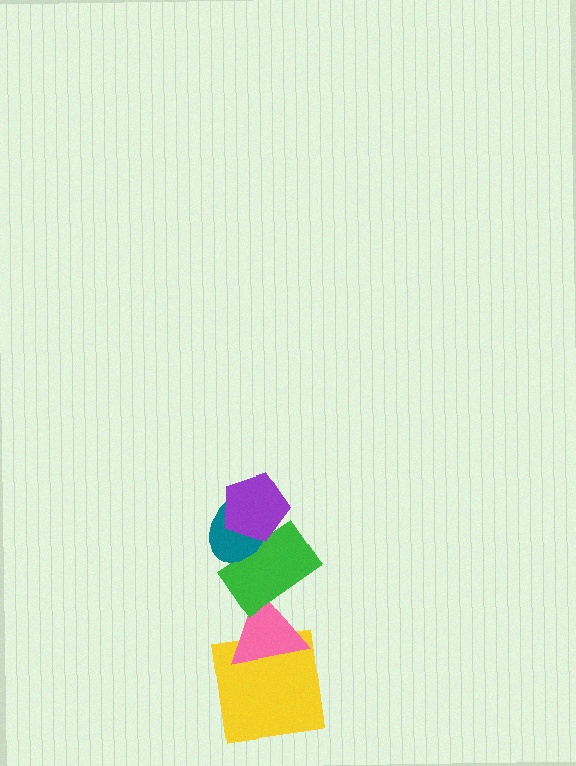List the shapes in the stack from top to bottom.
From top to bottom: the purple pentagon, the teal ellipse, the green rectangle, the pink triangle, the yellow square.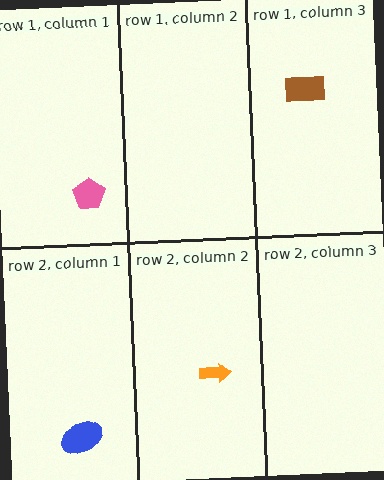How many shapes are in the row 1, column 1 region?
1.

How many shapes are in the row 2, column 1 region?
1.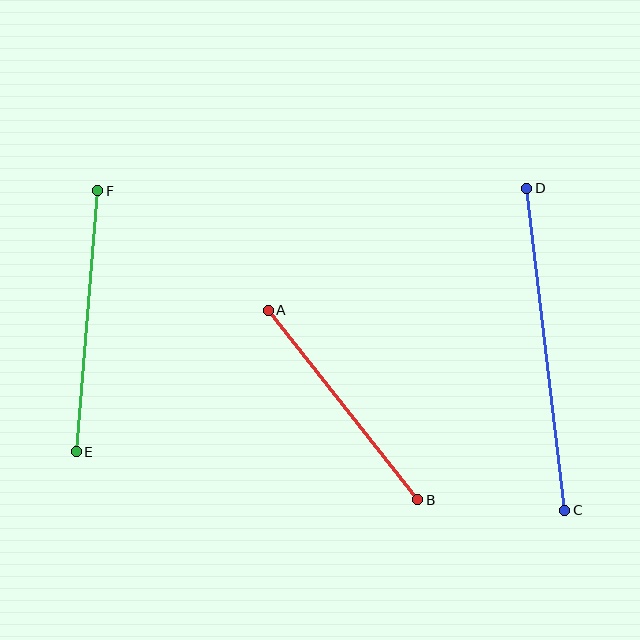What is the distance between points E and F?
The distance is approximately 262 pixels.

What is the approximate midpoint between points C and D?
The midpoint is at approximately (546, 349) pixels.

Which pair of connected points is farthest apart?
Points C and D are farthest apart.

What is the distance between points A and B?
The distance is approximately 241 pixels.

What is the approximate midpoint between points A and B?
The midpoint is at approximately (343, 405) pixels.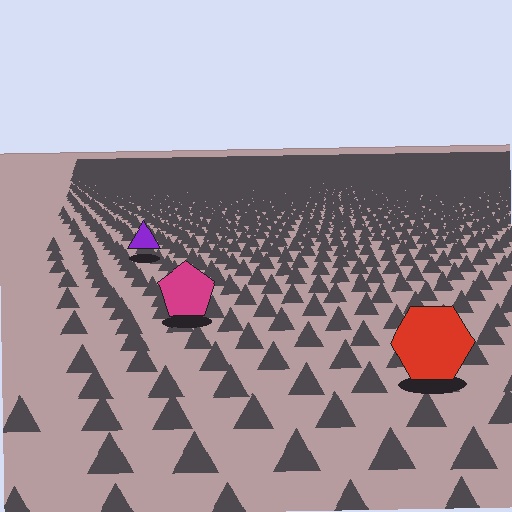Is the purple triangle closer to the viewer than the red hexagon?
No. The red hexagon is closer — you can tell from the texture gradient: the ground texture is coarser near it.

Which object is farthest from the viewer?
The purple triangle is farthest from the viewer. It appears smaller and the ground texture around it is denser.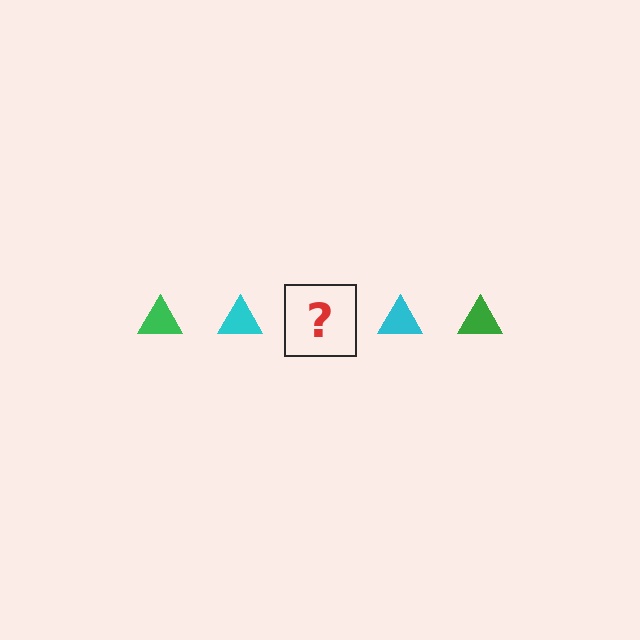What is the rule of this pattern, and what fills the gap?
The rule is that the pattern cycles through green, cyan triangles. The gap should be filled with a green triangle.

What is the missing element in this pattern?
The missing element is a green triangle.